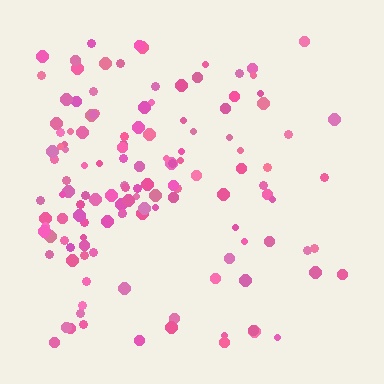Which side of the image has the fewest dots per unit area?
The right.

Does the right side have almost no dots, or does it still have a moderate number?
Still a moderate number, just noticeably fewer than the left.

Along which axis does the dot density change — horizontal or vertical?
Horizontal.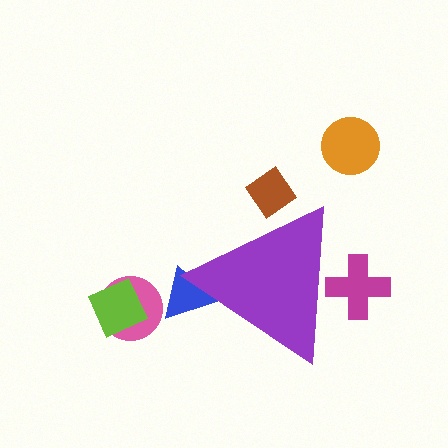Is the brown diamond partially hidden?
Yes, the brown diamond is partially hidden behind the purple triangle.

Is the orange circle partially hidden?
No, the orange circle is fully visible.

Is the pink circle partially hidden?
No, the pink circle is fully visible.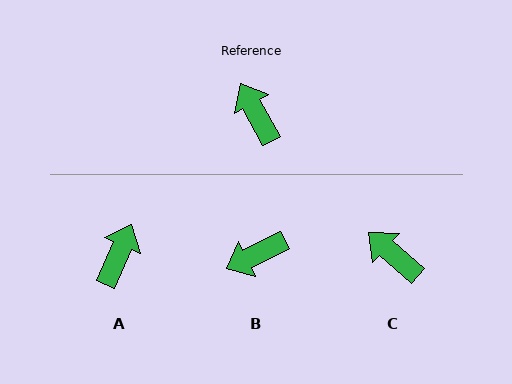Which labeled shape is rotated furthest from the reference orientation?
B, about 88 degrees away.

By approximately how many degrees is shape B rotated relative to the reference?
Approximately 88 degrees counter-clockwise.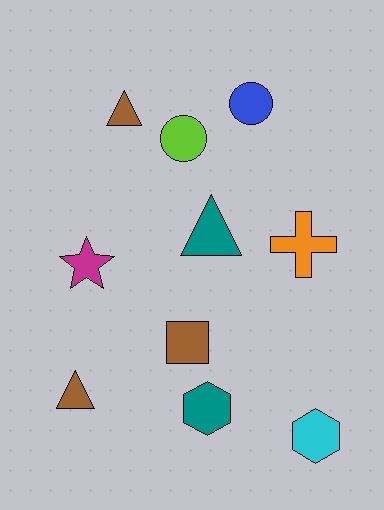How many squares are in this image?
There is 1 square.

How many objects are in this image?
There are 10 objects.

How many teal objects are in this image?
There are 2 teal objects.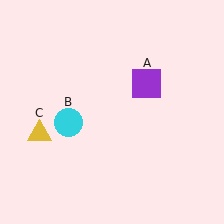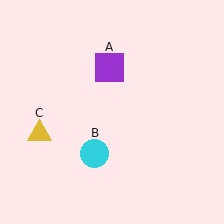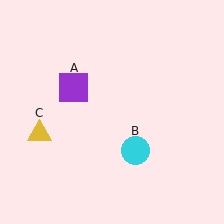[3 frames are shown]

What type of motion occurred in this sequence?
The purple square (object A), cyan circle (object B) rotated counterclockwise around the center of the scene.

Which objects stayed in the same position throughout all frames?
Yellow triangle (object C) remained stationary.